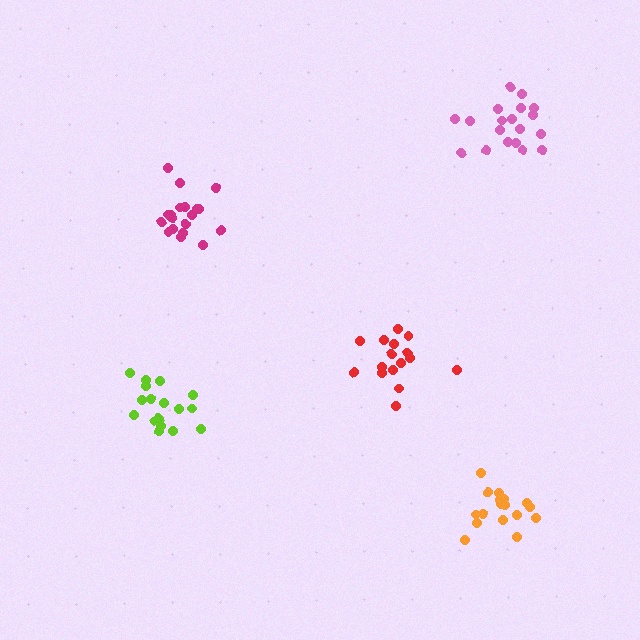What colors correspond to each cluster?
The clusters are colored: lime, red, magenta, pink, orange.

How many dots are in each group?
Group 1: 18 dots, Group 2: 16 dots, Group 3: 19 dots, Group 4: 19 dots, Group 5: 17 dots (89 total).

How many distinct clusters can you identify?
There are 5 distinct clusters.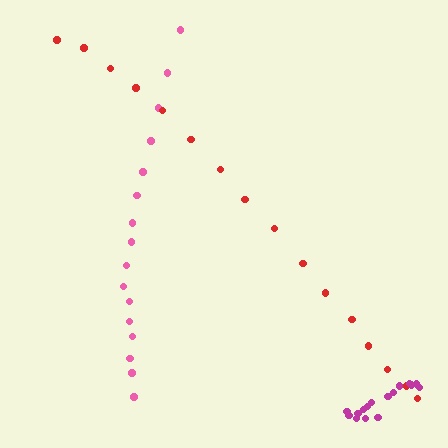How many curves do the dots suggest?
There are 3 distinct paths.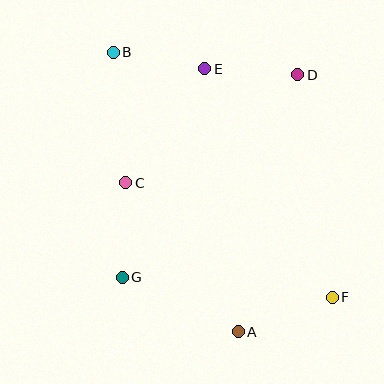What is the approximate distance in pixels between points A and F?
The distance between A and F is approximately 100 pixels.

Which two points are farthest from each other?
Points B and F are farthest from each other.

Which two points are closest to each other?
Points D and E are closest to each other.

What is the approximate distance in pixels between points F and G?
The distance between F and G is approximately 211 pixels.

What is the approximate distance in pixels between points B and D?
The distance between B and D is approximately 186 pixels.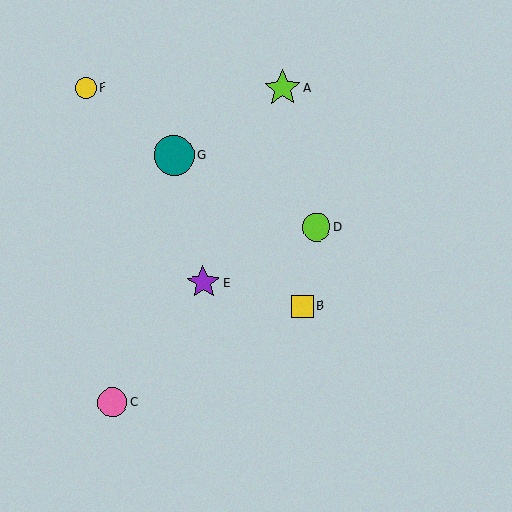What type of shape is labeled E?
Shape E is a purple star.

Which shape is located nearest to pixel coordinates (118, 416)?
The pink circle (labeled C) at (113, 402) is nearest to that location.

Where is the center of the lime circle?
The center of the lime circle is at (317, 227).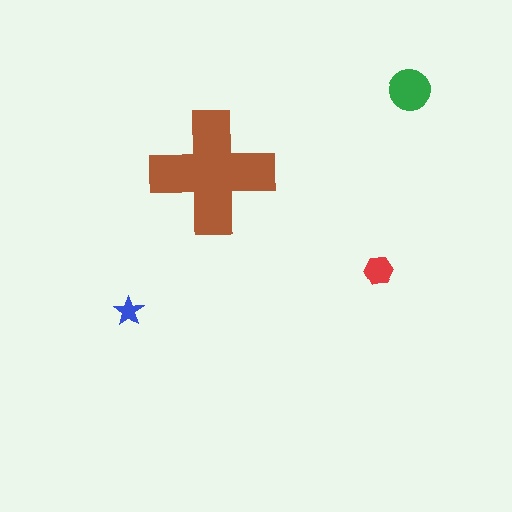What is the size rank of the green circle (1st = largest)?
2nd.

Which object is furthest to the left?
The blue star is leftmost.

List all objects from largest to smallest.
The brown cross, the green circle, the red hexagon, the blue star.